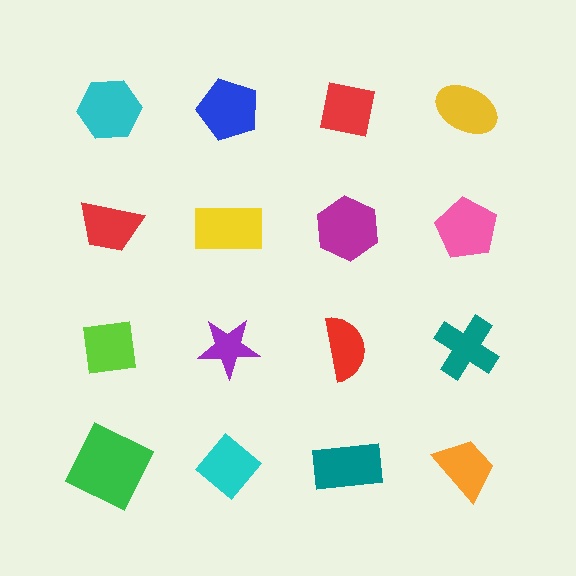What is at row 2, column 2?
A yellow rectangle.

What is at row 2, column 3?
A magenta hexagon.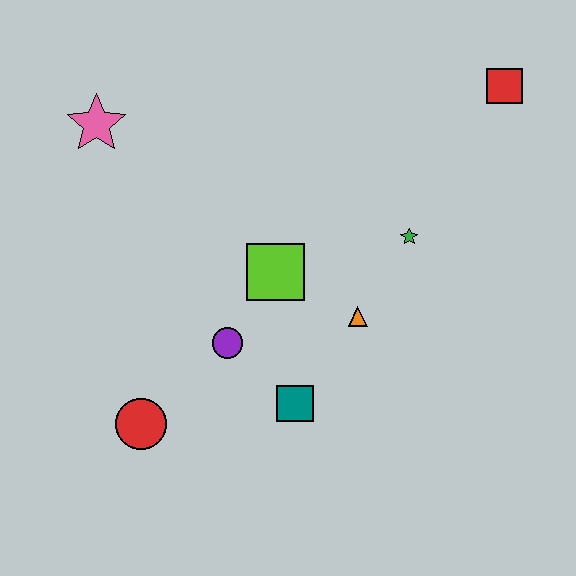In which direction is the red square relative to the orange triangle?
The red square is above the orange triangle.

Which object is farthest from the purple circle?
The red square is farthest from the purple circle.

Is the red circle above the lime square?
No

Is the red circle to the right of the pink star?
Yes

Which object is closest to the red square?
The green star is closest to the red square.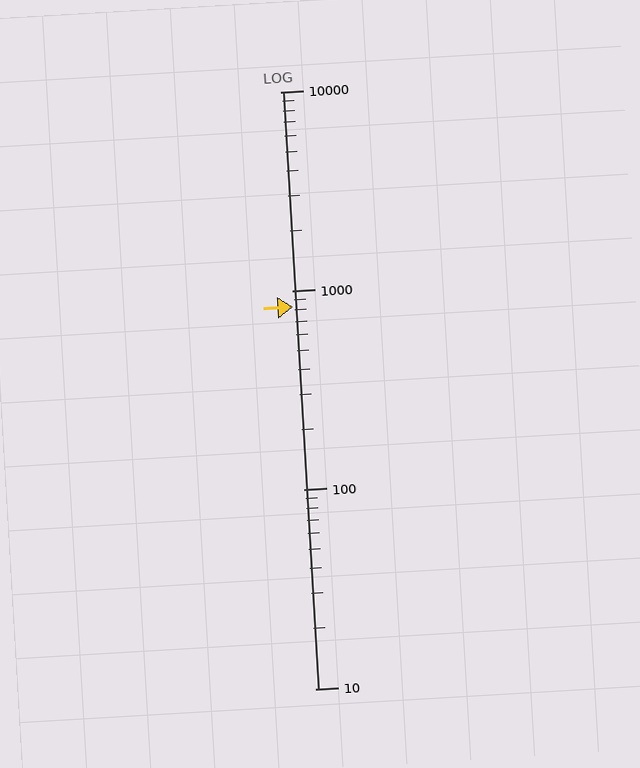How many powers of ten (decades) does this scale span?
The scale spans 3 decades, from 10 to 10000.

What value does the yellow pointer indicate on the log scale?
The pointer indicates approximately 830.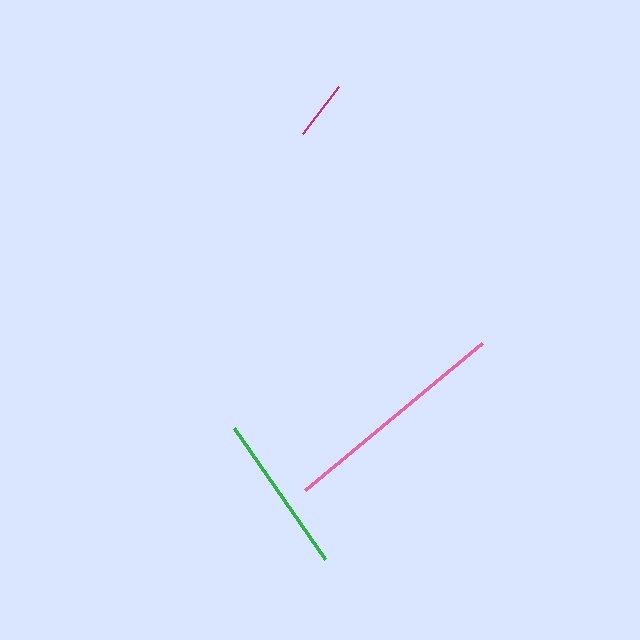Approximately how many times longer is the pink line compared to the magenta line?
The pink line is approximately 3.8 times the length of the magenta line.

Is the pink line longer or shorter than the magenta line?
The pink line is longer than the magenta line.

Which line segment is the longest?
The pink line is the longest at approximately 230 pixels.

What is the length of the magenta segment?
The magenta segment is approximately 60 pixels long.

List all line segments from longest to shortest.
From longest to shortest: pink, green, magenta.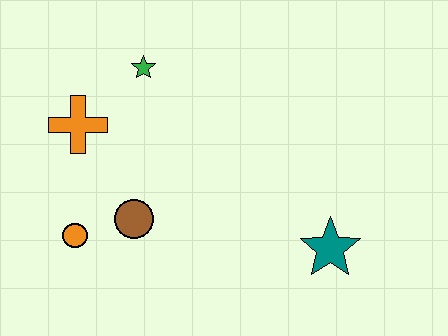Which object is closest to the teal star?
The brown circle is closest to the teal star.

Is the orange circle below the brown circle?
Yes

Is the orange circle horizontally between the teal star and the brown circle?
No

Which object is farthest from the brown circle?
The teal star is farthest from the brown circle.